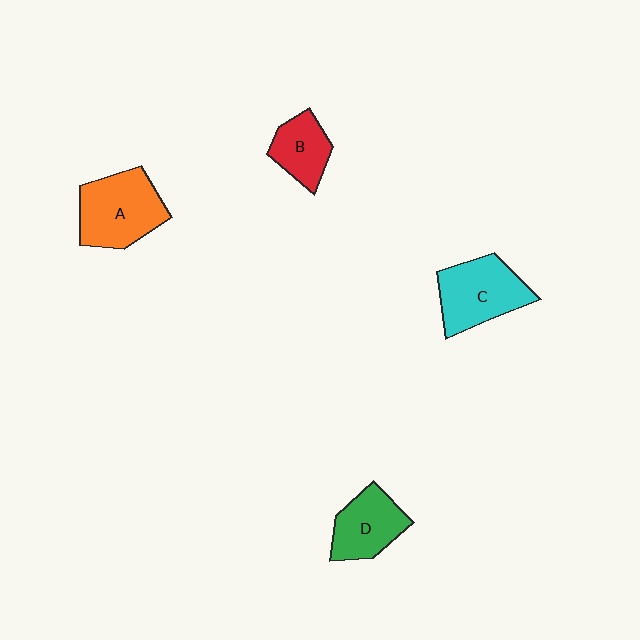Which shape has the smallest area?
Shape B (red).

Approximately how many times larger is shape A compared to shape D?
Approximately 1.4 times.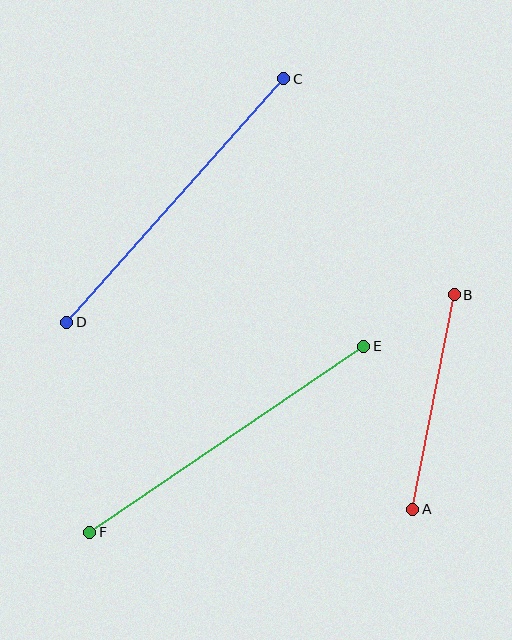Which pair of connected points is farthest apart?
Points E and F are farthest apart.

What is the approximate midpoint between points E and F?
The midpoint is at approximately (227, 439) pixels.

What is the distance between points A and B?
The distance is approximately 218 pixels.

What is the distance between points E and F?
The distance is approximately 331 pixels.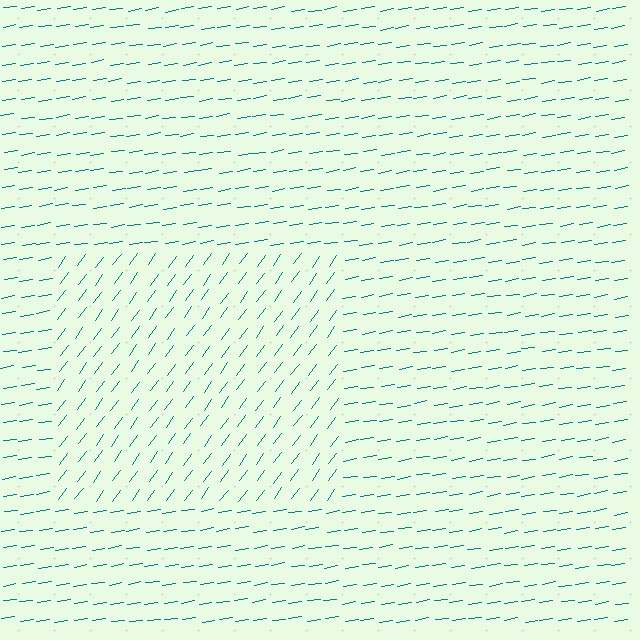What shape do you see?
I see a rectangle.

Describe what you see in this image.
The image is filled with small teal line segments. A rectangle region in the image has lines oriented differently from the surrounding lines, creating a visible texture boundary.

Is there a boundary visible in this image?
Yes, there is a texture boundary formed by a change in line orientation.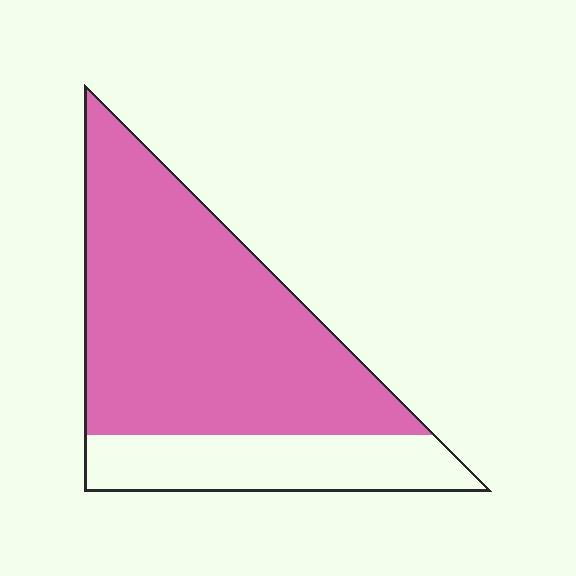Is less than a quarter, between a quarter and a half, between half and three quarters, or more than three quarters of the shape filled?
Between half and three quarters.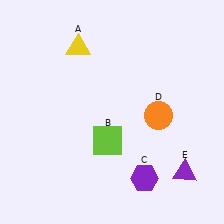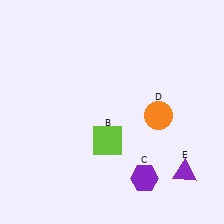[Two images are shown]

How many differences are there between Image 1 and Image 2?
There is 1 difference between the two images.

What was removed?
The yellow triangle (A) was removed in Image 2.